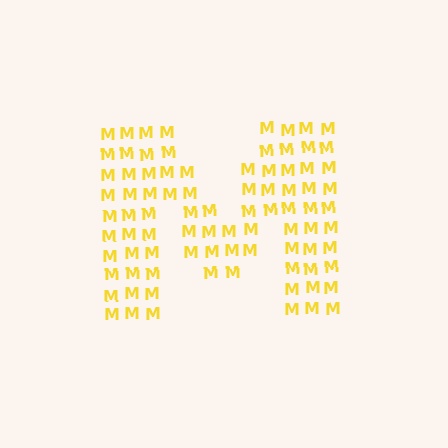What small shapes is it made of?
It is made of small letter M's.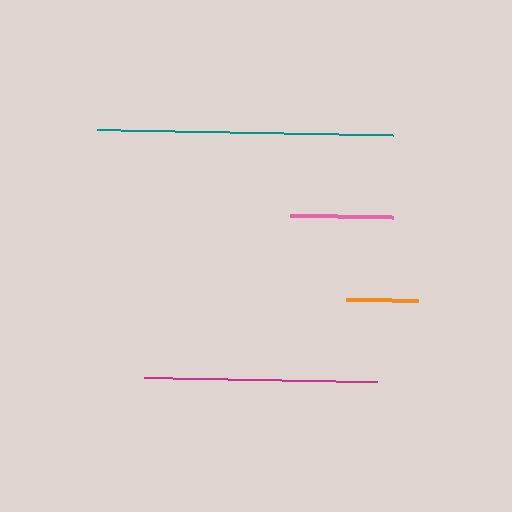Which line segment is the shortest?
The orange line is the shortest at approximately 72 pixels.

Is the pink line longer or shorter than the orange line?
The pink line is longer than the orange line.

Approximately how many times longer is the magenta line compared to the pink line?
The magenta line is approximately 2.3 times the length of the pink line.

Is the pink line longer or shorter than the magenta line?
The magenta line is longer than the pink line.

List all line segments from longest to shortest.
From longest to shortest: teal, magenta, pink, orange.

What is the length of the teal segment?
The teal segment is approximately 295 pixels long.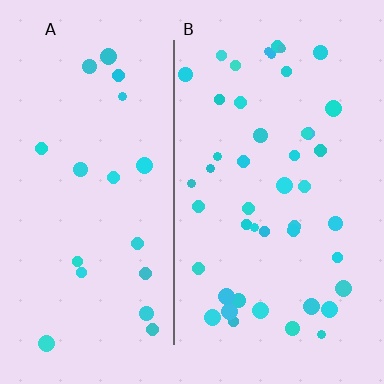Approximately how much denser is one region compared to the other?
Approximately 2.3× — region B over region A.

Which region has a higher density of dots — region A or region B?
B (the right).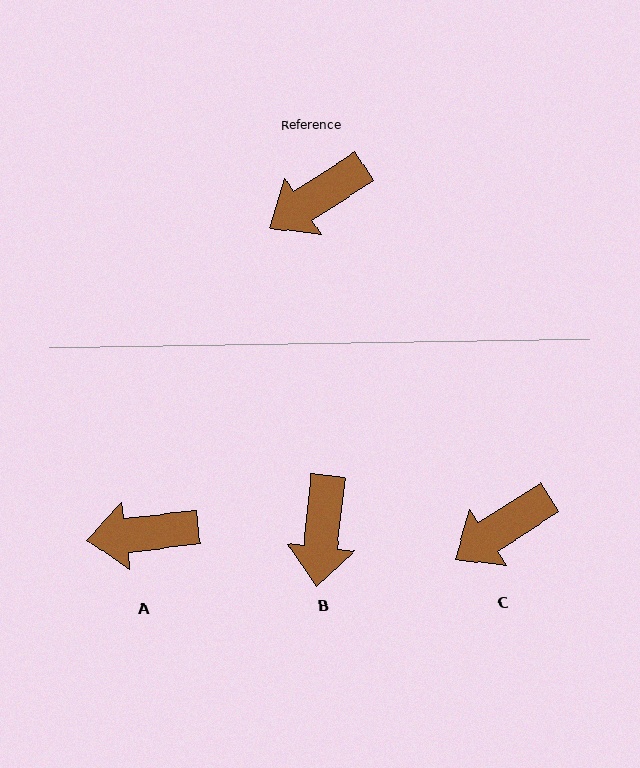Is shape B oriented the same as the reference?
No, it is off by about 51 degrees.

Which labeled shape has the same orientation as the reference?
C.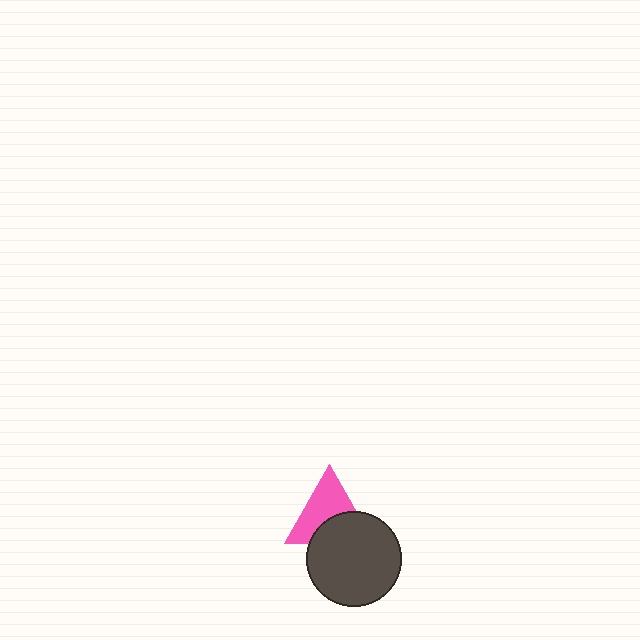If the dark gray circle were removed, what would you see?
You would see the complete pink triangle.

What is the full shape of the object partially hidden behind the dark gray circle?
The partially hidden object is a pink triangle.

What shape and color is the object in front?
The object in front is a dark gray circle.